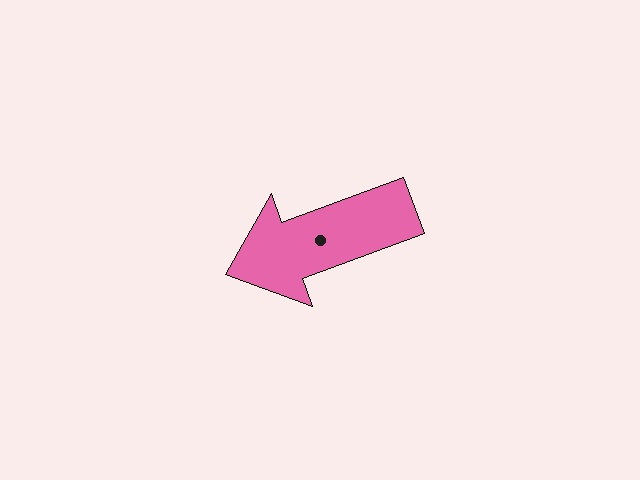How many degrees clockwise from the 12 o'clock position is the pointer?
Approximately 250 degrees.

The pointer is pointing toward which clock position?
Roughly 8 o'clock.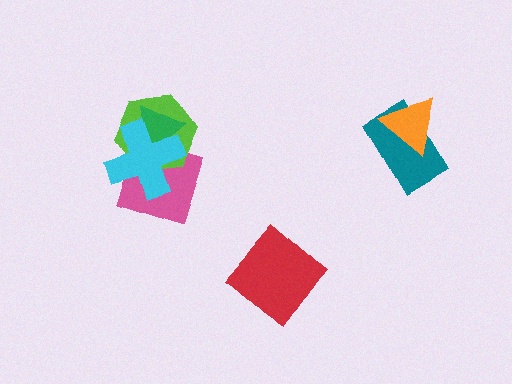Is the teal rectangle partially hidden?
Yes, it is partially covered by another shape.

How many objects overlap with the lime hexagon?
3 objects overlap with the lime hexagon.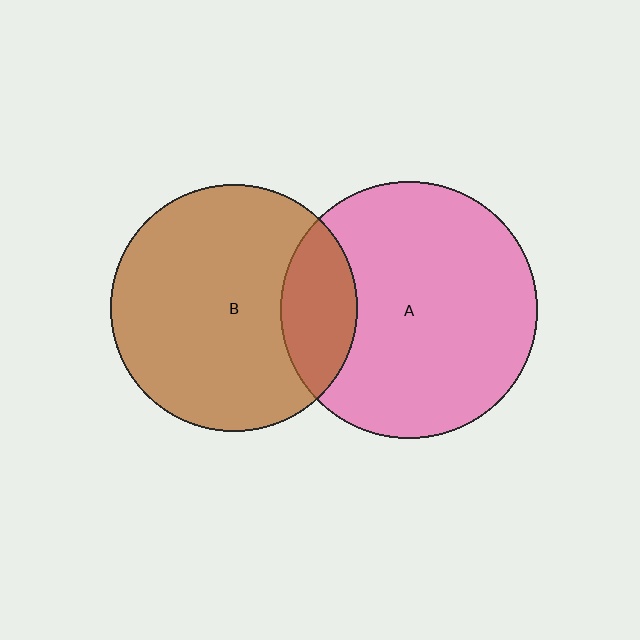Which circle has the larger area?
Circle A (pink).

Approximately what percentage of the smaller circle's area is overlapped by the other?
Approximately 20%.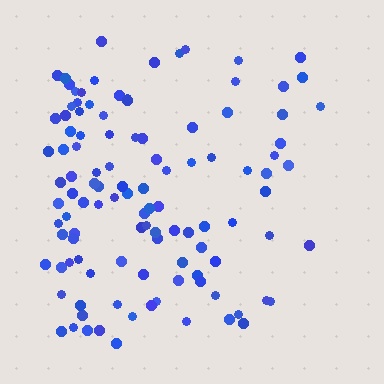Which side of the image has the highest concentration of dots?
The left.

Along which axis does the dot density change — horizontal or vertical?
Horizontal.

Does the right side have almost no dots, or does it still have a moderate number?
Still a moderate number, just noticeably fewer than the left.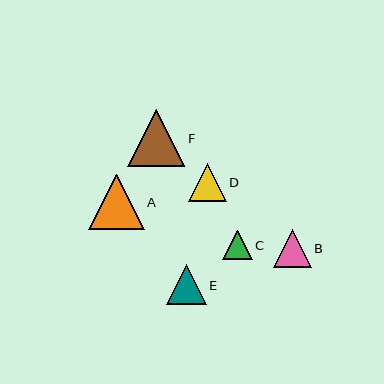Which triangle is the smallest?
Triangle C is the smallest with a size of approximately 30 pixels.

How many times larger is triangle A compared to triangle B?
Triangle A is approximately 1.5 times the size of triangle B.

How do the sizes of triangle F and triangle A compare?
Triangle F and triangle A are approximately the same size.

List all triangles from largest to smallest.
From largest to smallest: F, A, E, B, D, C.